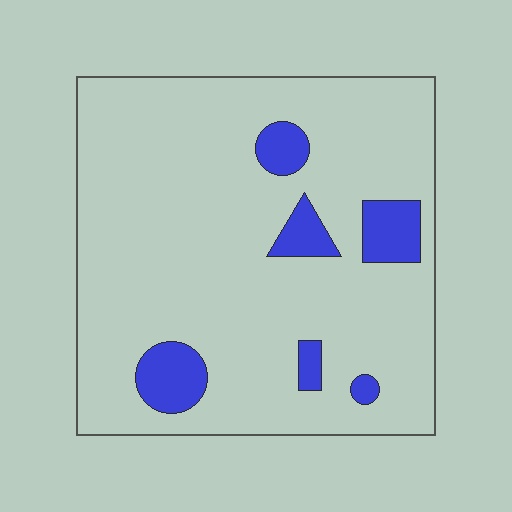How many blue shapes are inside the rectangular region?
6.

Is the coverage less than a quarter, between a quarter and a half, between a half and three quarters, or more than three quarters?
Less than a quarter.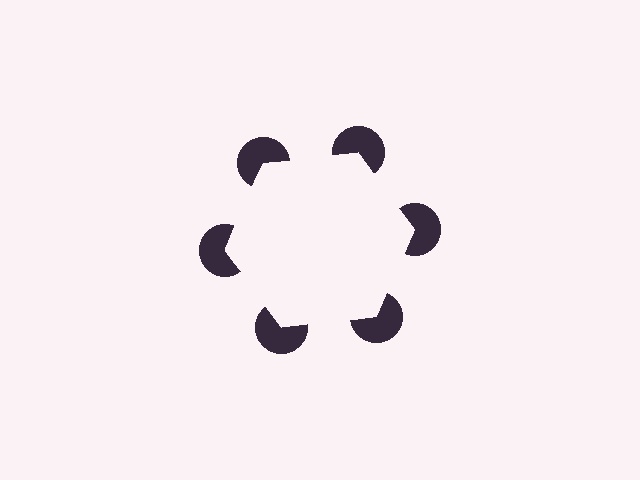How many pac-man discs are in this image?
There are 6 — one at each vertex of the illusory hexagon.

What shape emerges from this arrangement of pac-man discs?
An illusory hexagon — its edges are inferred from the aligned wedge cuts in the pac-man discs, not physically drawn.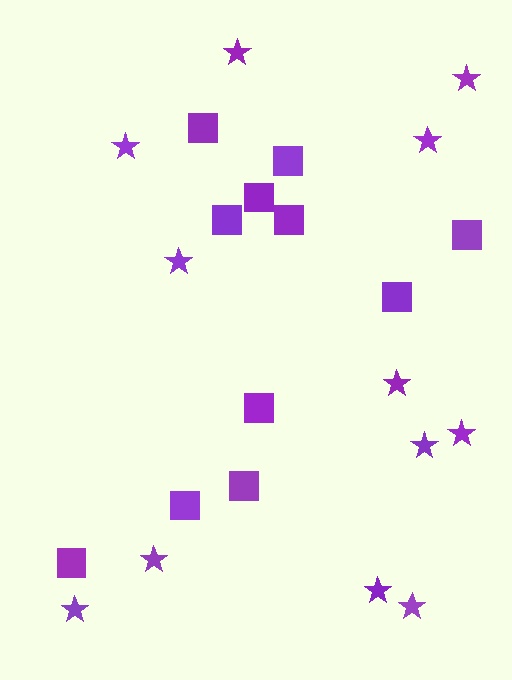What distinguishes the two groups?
There are 2 groups: one group of stars (12) and one group of squares (11).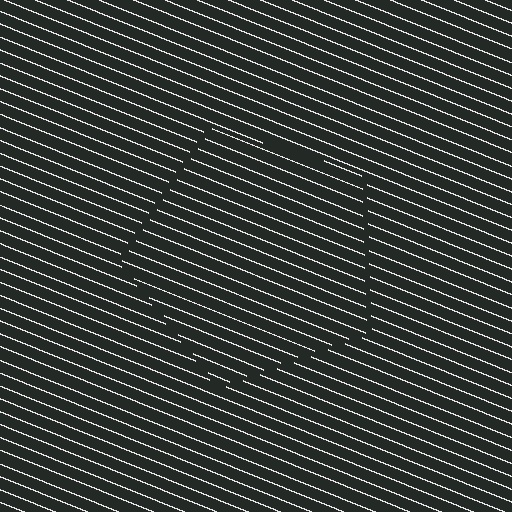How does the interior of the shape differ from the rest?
The interior of the shape contains the same grating, shifted by half a period — the contour is defined by the phase discontinuity where line-ends from the inner and outer gratings abut.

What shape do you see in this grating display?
An illusory pentagon. The interior of the shape contains the same grating, shifted by half a period — the contour is defined by the phase discontinuity where line-ends from the inner and outer gratings abut.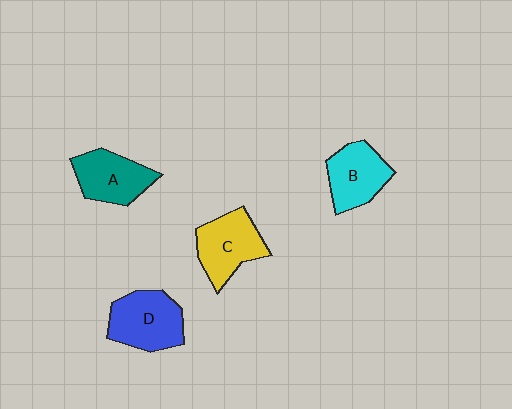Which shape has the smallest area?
Shape B (cyan).